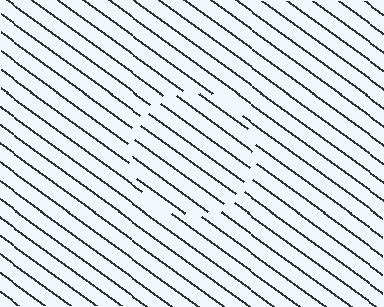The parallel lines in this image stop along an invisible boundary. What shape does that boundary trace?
An illusory circle. The interior of the shape contains the same grating, shifted by half a period — the contour is defined by the phase discontinuity where line-ends from the inner and outer gratings abut.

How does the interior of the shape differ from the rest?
The interior of the shape contains the same grating, shifted by half a period — the contour is defined by the phase discontinuity where line-ends from the inner and outer gratings abut.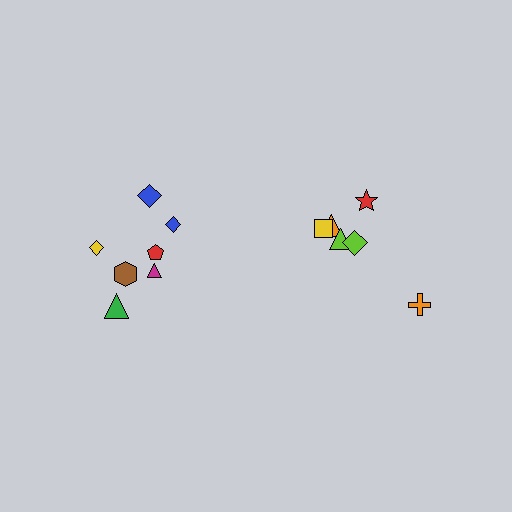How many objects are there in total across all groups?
There are 14 objects.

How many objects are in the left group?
There are 8 objects.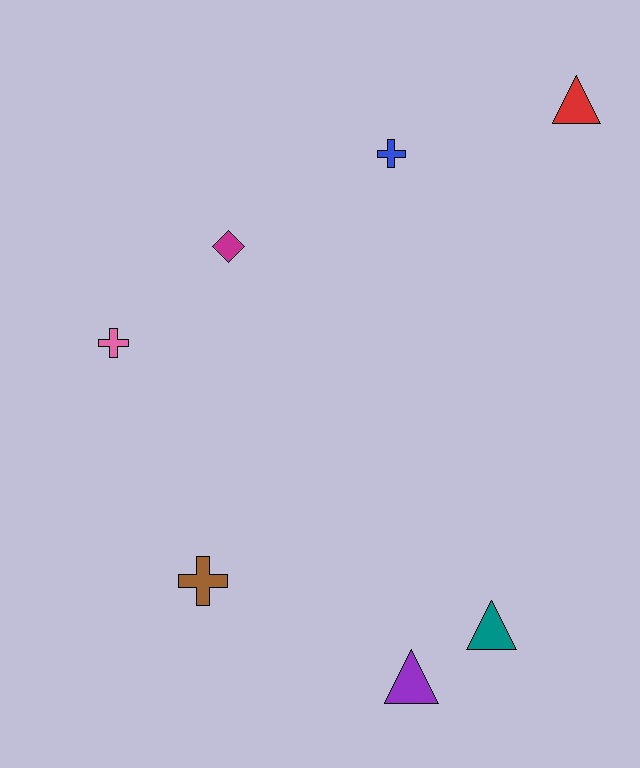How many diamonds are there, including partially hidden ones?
There is 1 diamond.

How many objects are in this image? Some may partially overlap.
There are 7 objects.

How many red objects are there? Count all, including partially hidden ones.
There is 1 red object.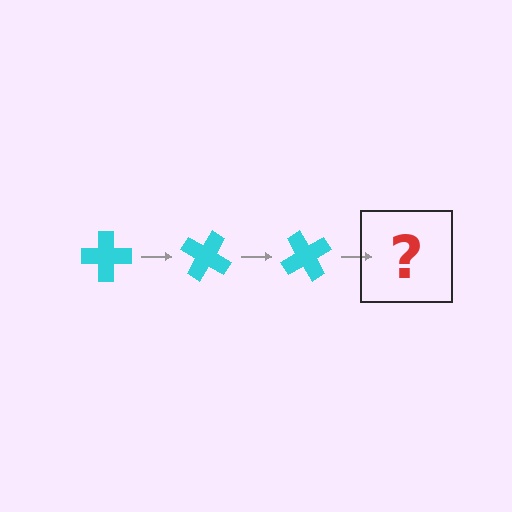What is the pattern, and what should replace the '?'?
The pattern is that the cross rotates 30 degrees each step. The '?' should be a cyan cross rotated 90 degrees.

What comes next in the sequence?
The next element should be a cyan cross rotated 90 degrees.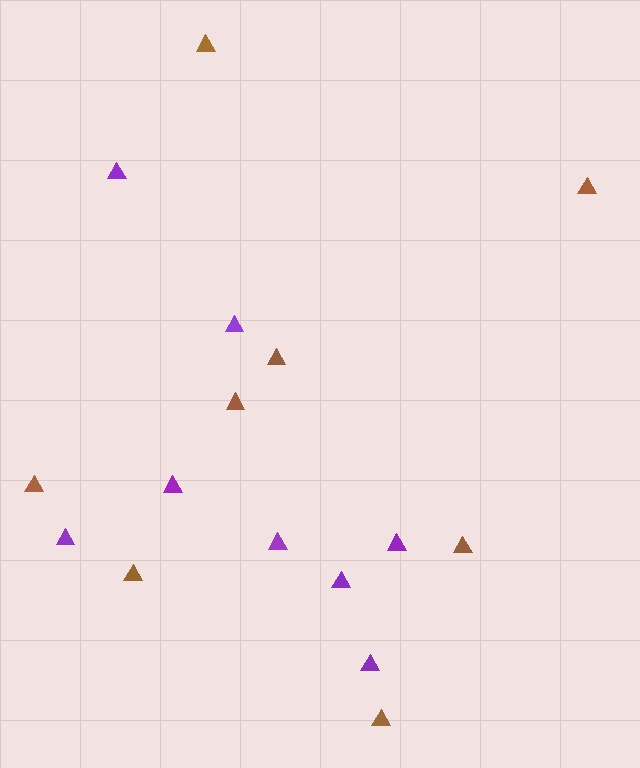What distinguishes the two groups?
There are 2 groups: one group of purple triangles (8) and one group of brown triangles (8).